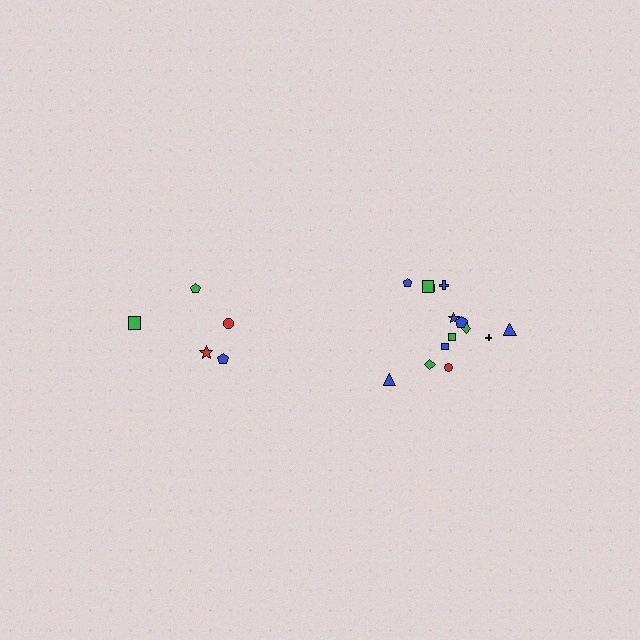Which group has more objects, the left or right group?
The right group.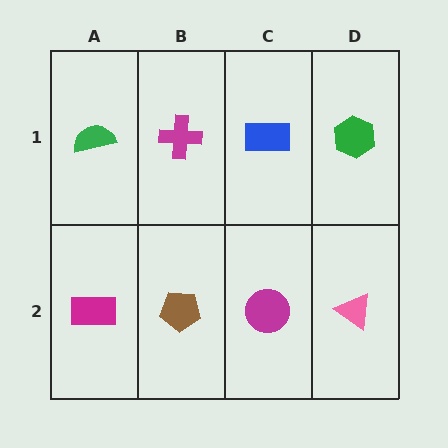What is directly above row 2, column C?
A blue rectangle.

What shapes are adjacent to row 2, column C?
A blue rectangle (row 1, column C), a brown pentagon (row 2, column B), a pink triangle (row 2, column D).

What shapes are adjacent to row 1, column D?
A pink triangle (row 2, column D), a blue rectangle (row 1, column C).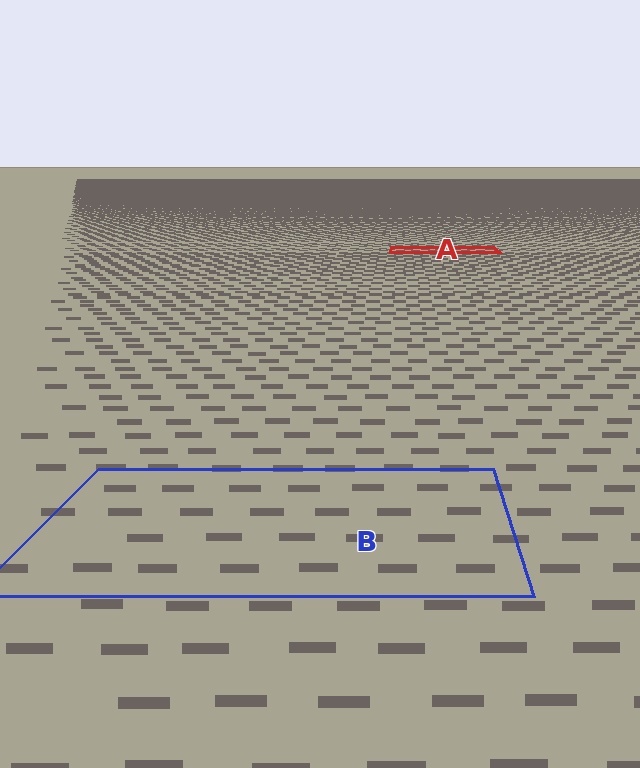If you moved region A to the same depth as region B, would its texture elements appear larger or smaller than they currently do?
They would appear larger. At a closer depth, the same texture elements are projected at a bigger on-screen size.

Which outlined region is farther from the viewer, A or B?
Region A is farther from the viewer — the texture elements inside it appear smaller and more densely packed.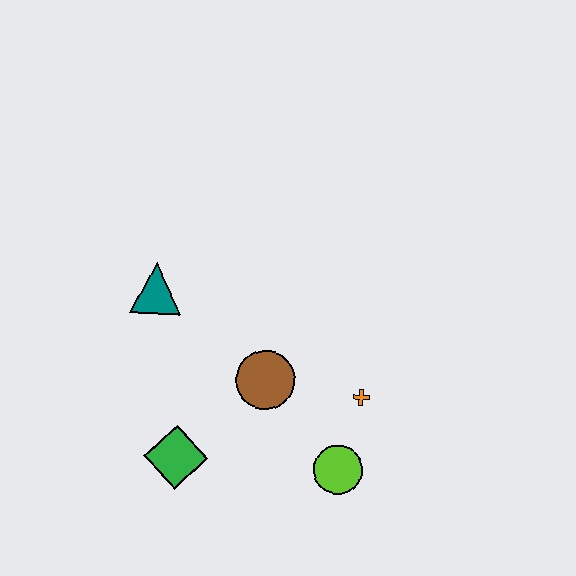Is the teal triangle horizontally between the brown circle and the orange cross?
No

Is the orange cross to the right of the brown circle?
Yes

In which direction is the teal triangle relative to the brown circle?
The teal triangle is to the left of the brown circle.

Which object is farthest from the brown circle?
The teal triangle is farthest from the brown circle.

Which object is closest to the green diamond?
The brown circle is closest to the green diamond.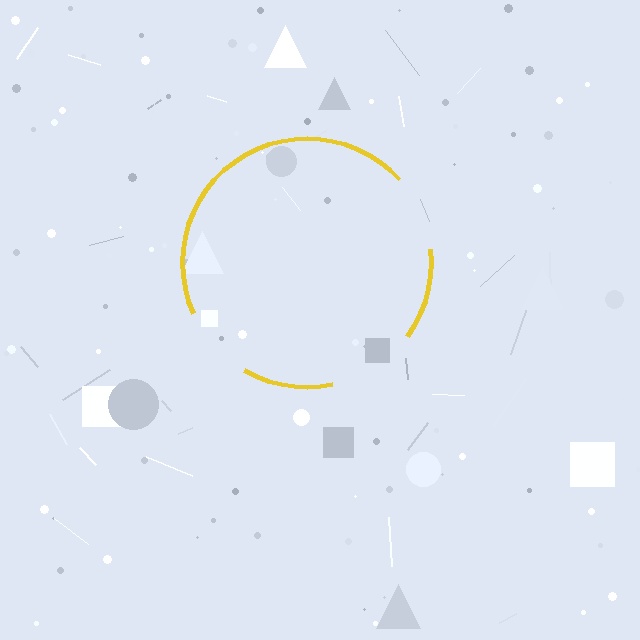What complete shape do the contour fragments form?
The contour fragments form a circle.